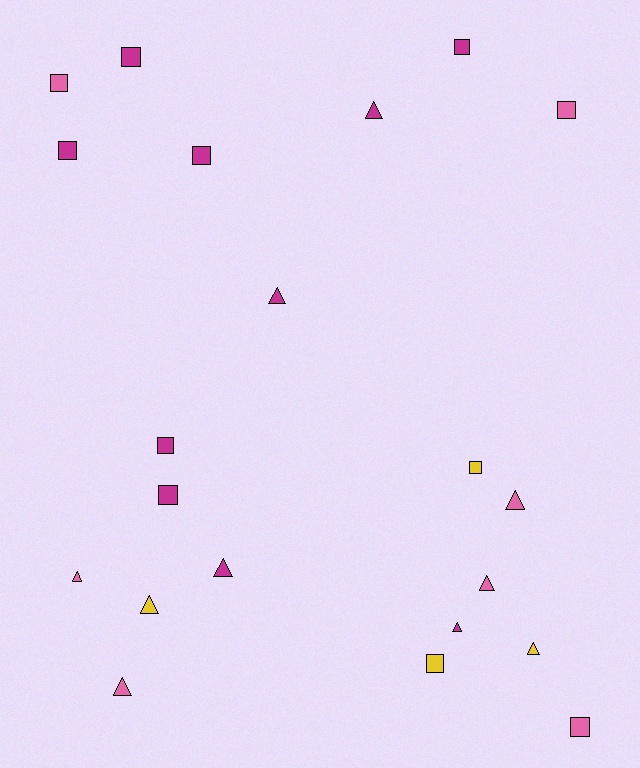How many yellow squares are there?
There are 2 yellow squares.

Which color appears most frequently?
Magenta, with 10 objects.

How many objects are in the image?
There are 21 objects.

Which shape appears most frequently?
Square, with 11 objects.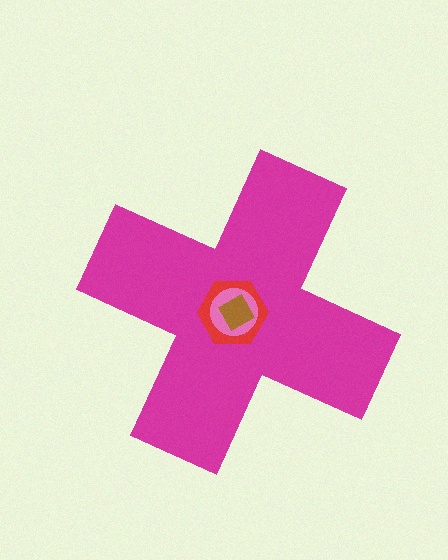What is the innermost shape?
The brown square.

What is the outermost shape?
The magenta cross.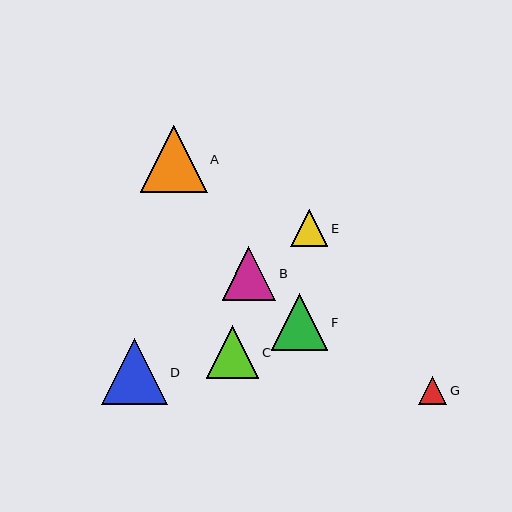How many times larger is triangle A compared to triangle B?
Triangle A is approximately 1.3 times the size of triangle B.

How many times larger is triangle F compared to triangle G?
Triangle F is approximately 2.0 times the size of triangle G.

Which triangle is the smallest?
Triangle G is the smallest with a size of approximately 28 pixels.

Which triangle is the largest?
Triangle A is the largest with a size of approximately 67 pixels.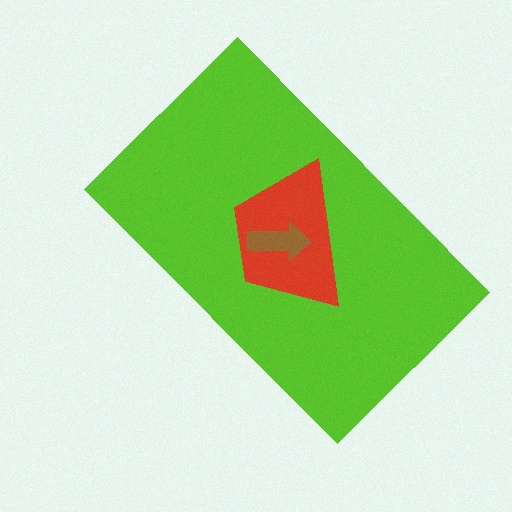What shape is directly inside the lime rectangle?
The red trapezoid.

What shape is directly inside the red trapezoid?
The brown arrow.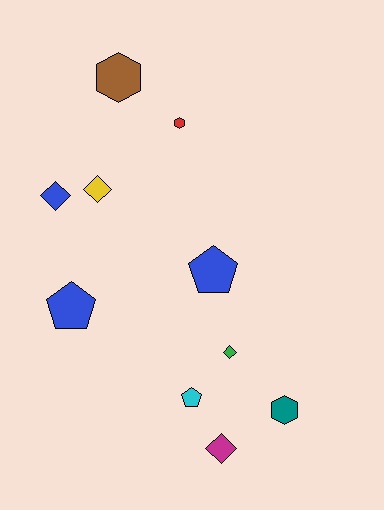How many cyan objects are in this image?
There is 1 cyan object.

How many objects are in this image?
There are 10 objects.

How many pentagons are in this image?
There are 3 pentagons.